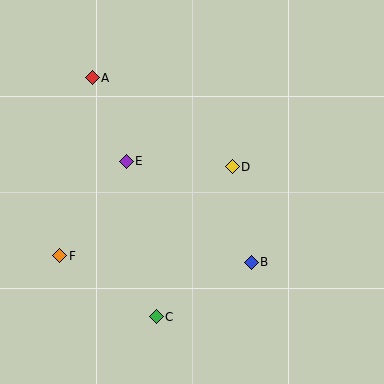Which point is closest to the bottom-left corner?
Point F is closest to the bottom-left corner.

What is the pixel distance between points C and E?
The distance between C and E is 158 pixels.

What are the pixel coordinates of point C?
Point C is at (156, 317).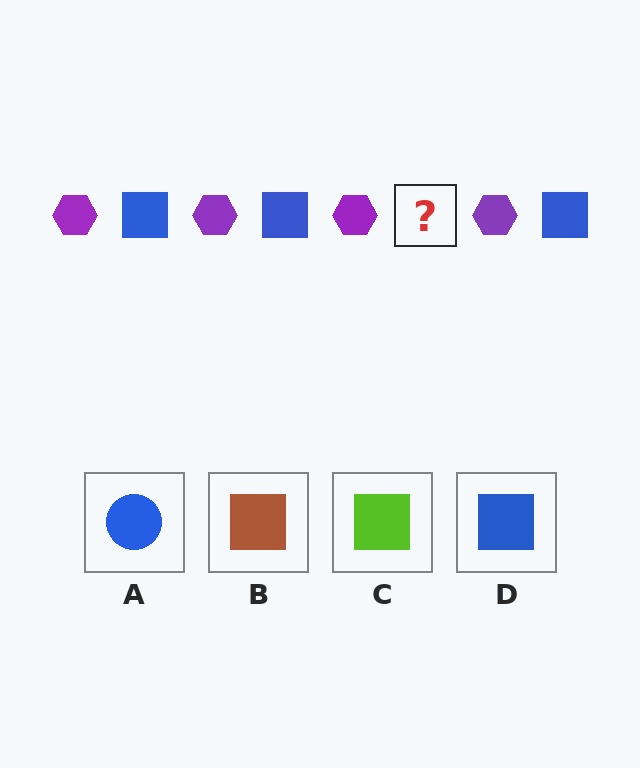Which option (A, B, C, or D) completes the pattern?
D.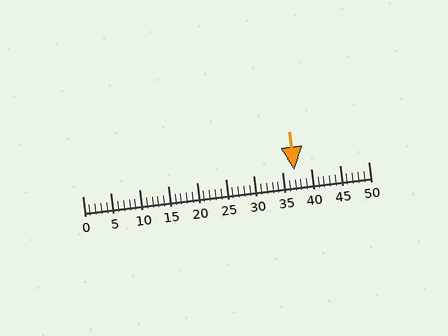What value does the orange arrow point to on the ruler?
The orange arrow points to approximately 37.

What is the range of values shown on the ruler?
The ruler shows values from 0 to 50.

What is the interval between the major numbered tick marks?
The major tick marks are spaced 5 units apart.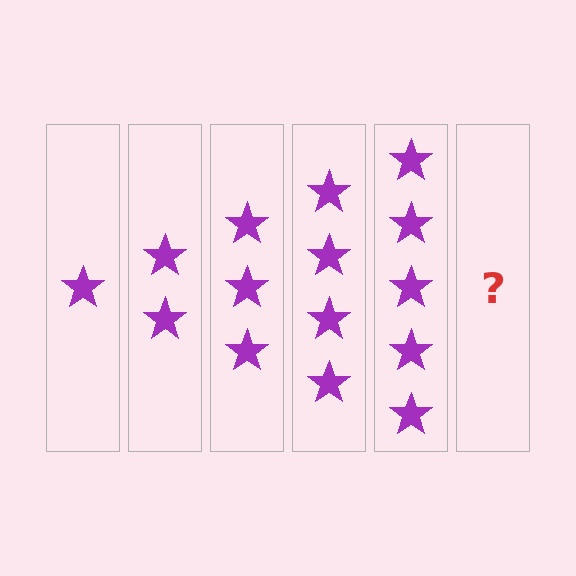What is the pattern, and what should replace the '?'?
The pattern is that each step adds one more star. The '?' should be 6 stars.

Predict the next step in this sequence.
The next step is 6 stars.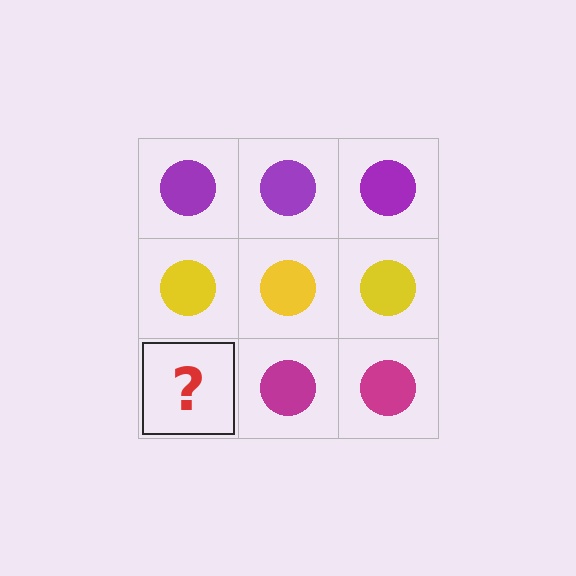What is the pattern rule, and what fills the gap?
The rule is that each row has a consistent color. The gap should be filled with a magenta circle.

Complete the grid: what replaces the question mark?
The question mark should be replaced with a magenta circle.